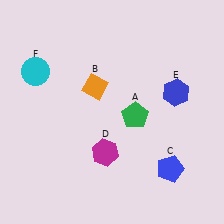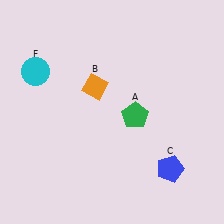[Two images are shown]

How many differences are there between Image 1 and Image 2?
There are 2 differences between the two images.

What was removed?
The blue hexagon (E), the magenta hexagon (D) were removed in Image 2.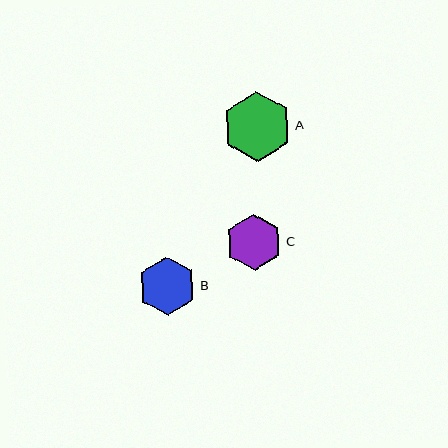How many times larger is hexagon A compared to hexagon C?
Hexagon A is approximately 1.2 times the size of hexagon C.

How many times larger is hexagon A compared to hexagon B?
Hexagon A is approximately 1.2 times the size of hexagon B.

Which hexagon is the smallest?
Hexagon C is the smallest with a size of approximately 57 pixels.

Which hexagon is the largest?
Hexagon A is the largest with a size of approximately 70 pixels.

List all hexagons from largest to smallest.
From largest to smallest: A, B, C.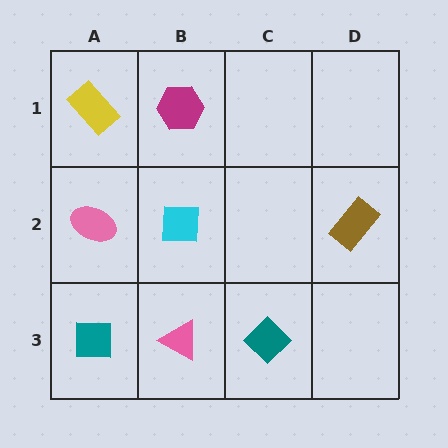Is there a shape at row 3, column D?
No, that cell is empty.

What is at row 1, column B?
A magenta hexagon.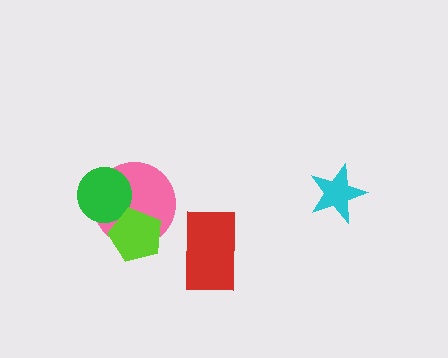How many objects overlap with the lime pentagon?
1 object overlaps with the lime pentagon.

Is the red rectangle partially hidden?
No, no other shape covers it.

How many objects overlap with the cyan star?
0 objects overlap with the cyan star.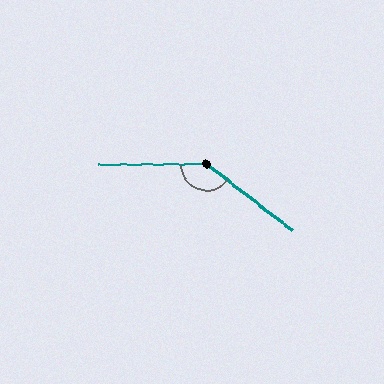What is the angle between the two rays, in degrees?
Approximately 142 degrees.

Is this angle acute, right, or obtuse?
It is obtuse.